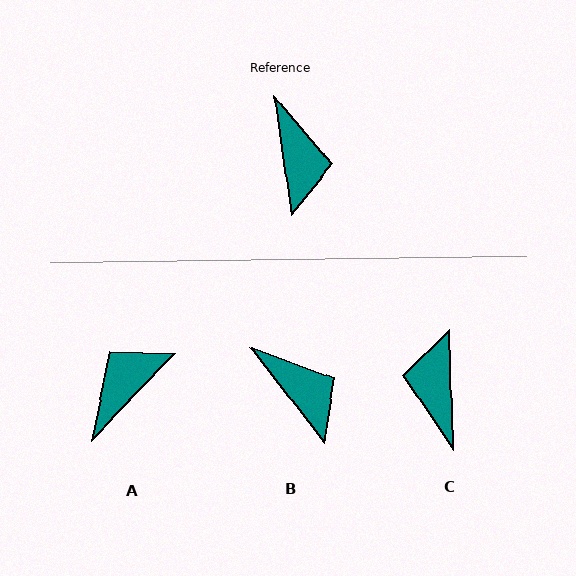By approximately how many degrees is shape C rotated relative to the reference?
Approximately 174 degrees counter-clockwise.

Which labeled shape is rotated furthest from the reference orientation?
C, about 174 degrees away.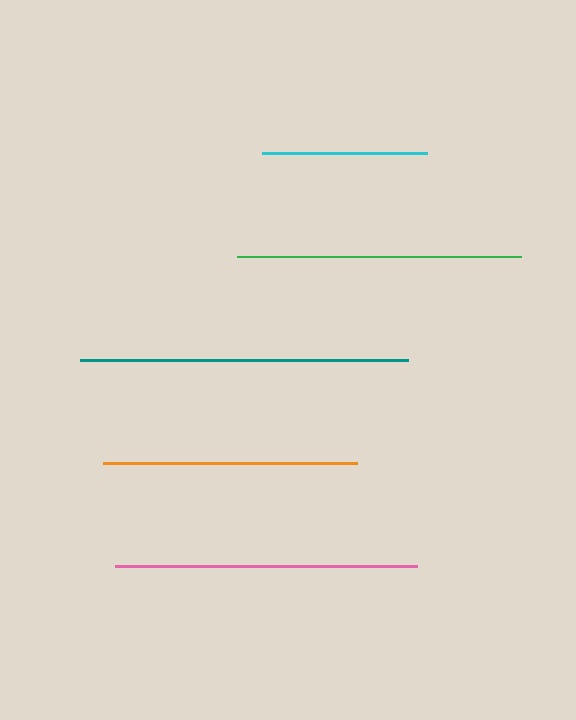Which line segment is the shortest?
The cyan line is the shortest at approximately 165 pixels.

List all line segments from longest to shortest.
From longest to shortest: teal, pink, green, orange, cyan.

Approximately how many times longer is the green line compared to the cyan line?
The green line is approximately 1.7 times the length of the cyan line.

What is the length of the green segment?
The green segment is approximately 284 pixels long.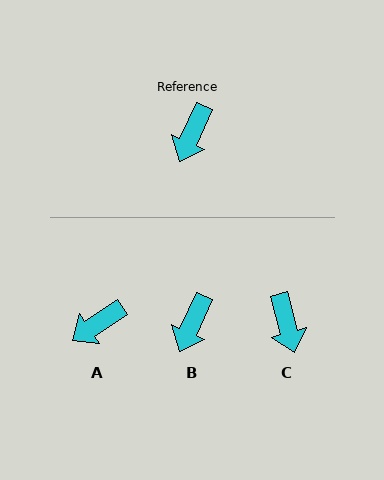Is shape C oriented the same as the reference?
No, it is off by about 40 degrees.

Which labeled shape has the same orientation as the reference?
B.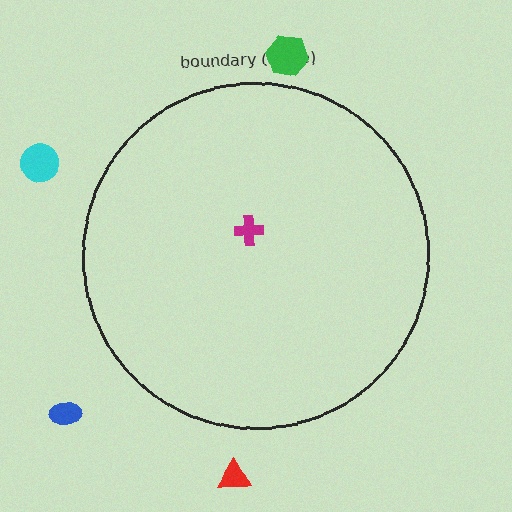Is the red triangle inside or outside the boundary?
Outside.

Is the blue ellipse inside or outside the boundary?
Outside.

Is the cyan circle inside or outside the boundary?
Outside.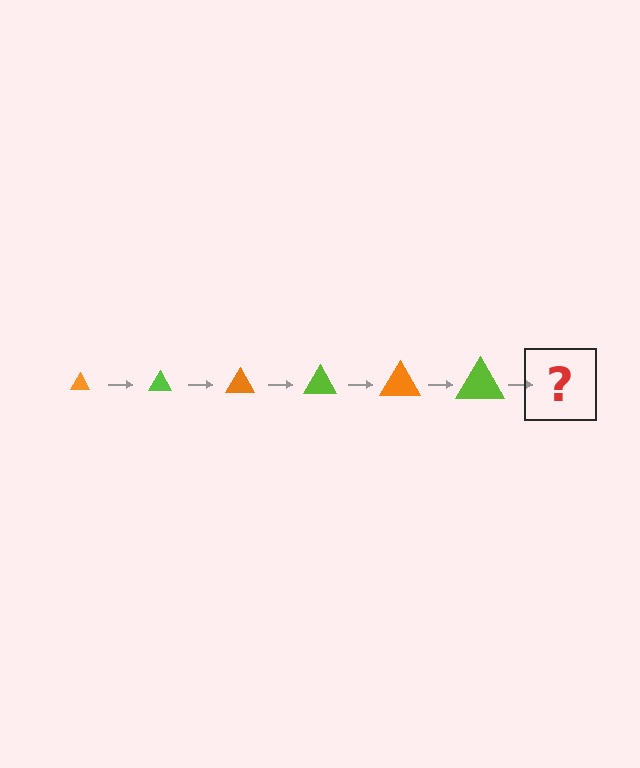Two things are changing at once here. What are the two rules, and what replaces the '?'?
The two rules are that the triangle grows larger each step and the color cycles through orange and lime. The '?' should be an orange triangle, larger than the previous one.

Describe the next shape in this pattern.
It should be an orange triangle, larger than the previous one.